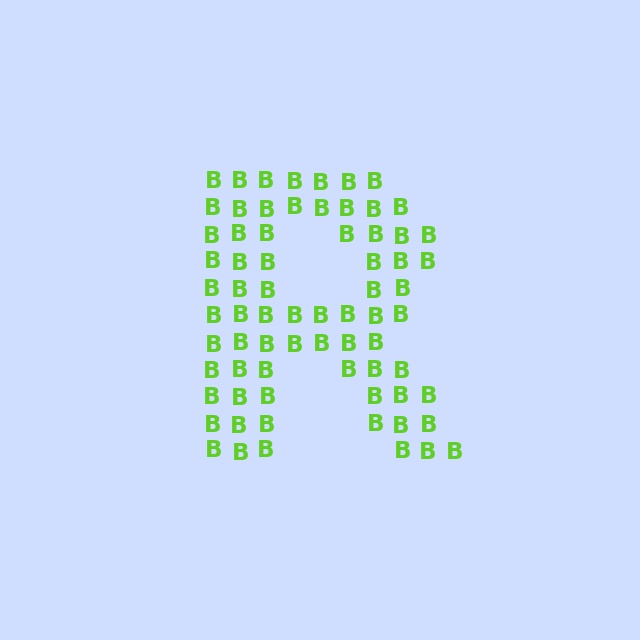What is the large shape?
The large shape is the letter R.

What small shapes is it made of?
It is made of small letter B's.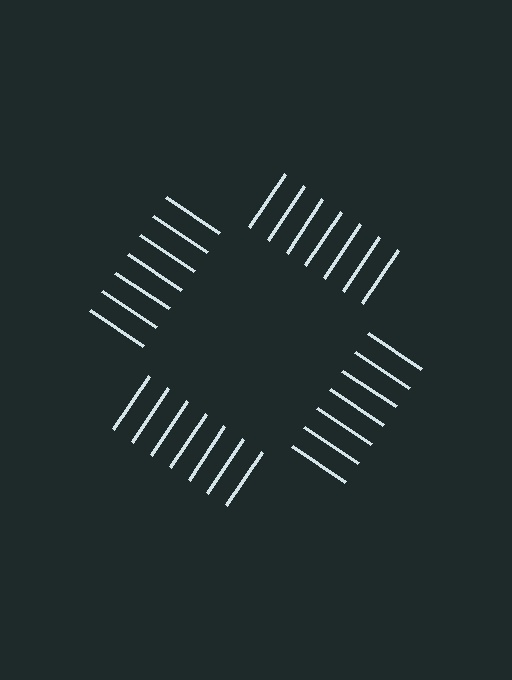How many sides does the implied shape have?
4 sides — the line-ends trace a square.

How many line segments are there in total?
28 — 7 along each of the 4 edges.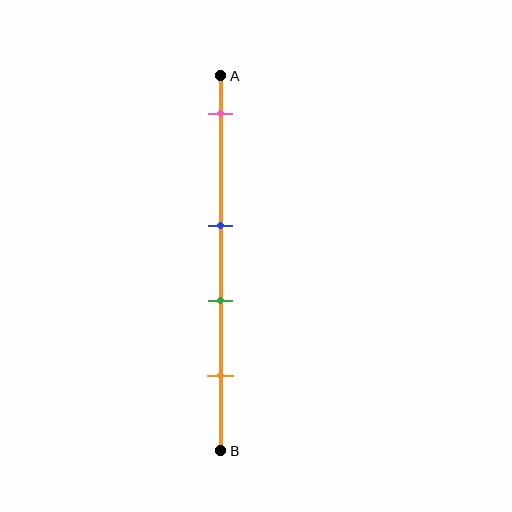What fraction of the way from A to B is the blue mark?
The blue mark is approximately 40% (0.4) of the way from A to B.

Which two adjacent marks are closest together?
The blue and green marks are the closest adjacent pair.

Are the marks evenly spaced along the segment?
No, the marks are not evenly spaced.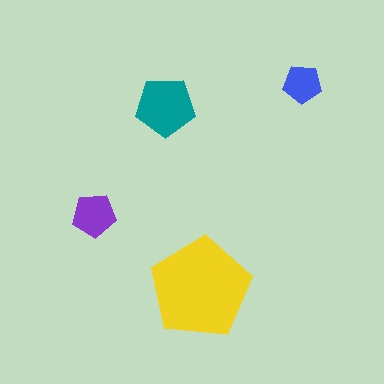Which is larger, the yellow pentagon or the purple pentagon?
The yellow one.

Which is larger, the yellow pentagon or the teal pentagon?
The yellow one.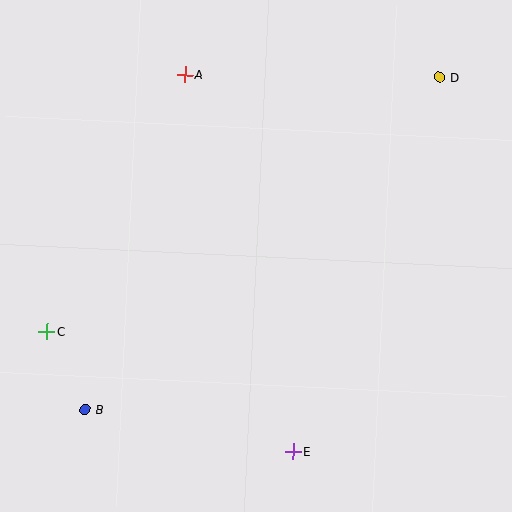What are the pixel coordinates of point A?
Point A is at (185, 75).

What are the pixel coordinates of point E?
Point E is at (293, 451).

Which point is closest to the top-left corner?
Point A is closest to the top-left corner.